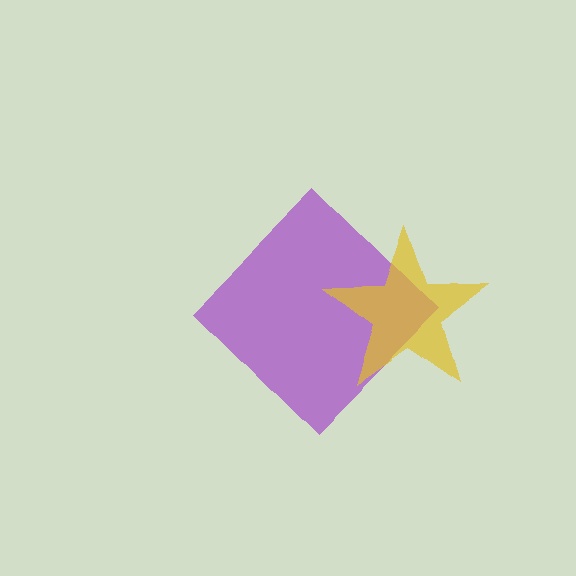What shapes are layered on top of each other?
The layered shapes are: a purple diamond, a yellow star.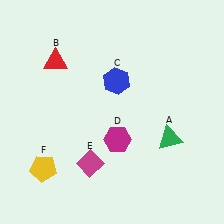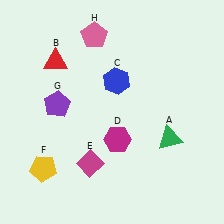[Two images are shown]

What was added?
A purple pentagon (G), a pink pentagon (H) were added in Image 2.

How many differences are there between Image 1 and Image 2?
There are 2 differences between the two images.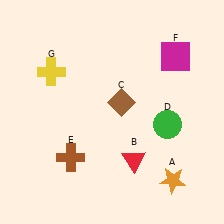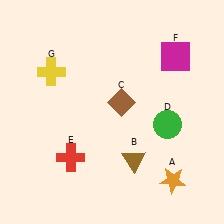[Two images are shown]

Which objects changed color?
B changed from red to brown. E changed from brown to red.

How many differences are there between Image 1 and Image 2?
There are 2 differences between the two images.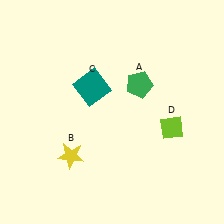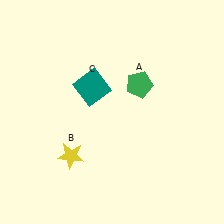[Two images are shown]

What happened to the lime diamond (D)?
The lime diamond (D) was removed in Image 2. It was in the bottom-right area of Image 1.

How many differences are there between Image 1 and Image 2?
There is 1 difference between the two images.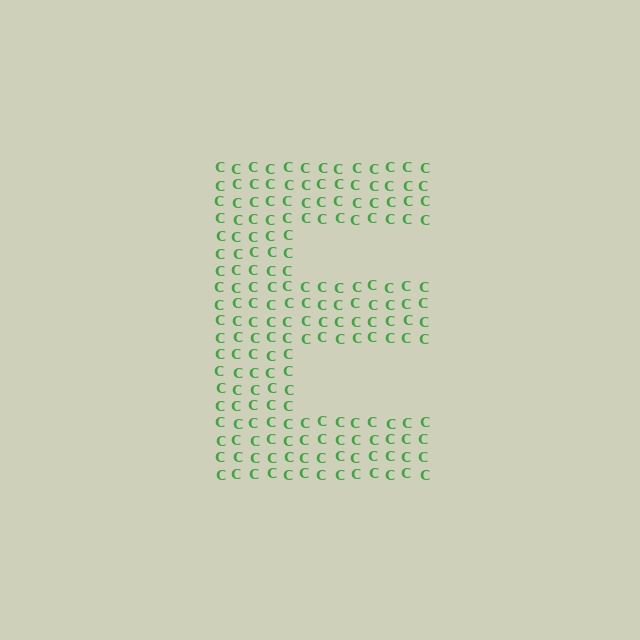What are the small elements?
The small elements are letter C's.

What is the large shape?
The large shape is the letter E.